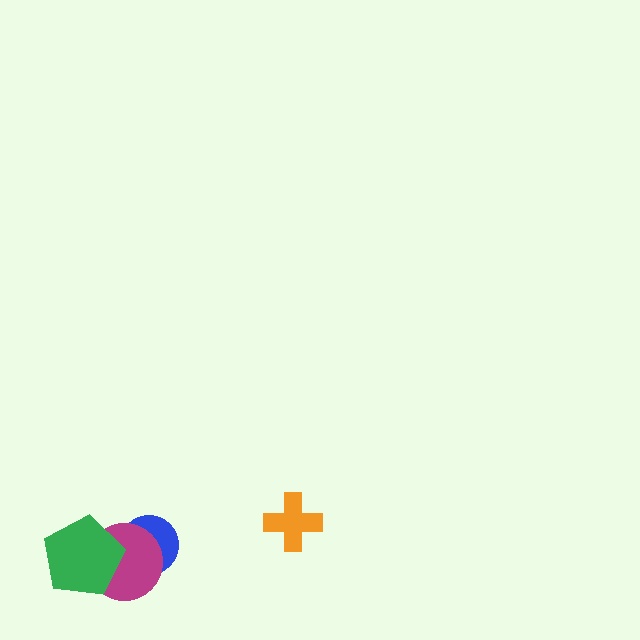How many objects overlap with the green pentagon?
1 object overlaps with the green pentagon.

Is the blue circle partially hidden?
Yes, it is partially covered by another shape.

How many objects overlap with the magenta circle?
2 objects overlap with the magenta circle.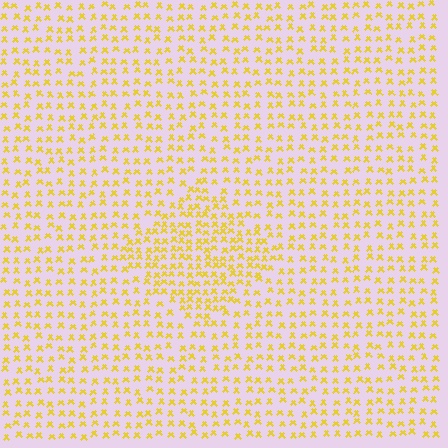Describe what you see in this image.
The image contains small yellow elements arranged at two different densities. A diamond-shaped region is visible where the elements are more densely packed than the surrounding area.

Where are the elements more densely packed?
The elements are more densely packed inside the diamond boundary.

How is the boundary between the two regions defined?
The boundary is defined by a change in element density (approximately 1.7x ratio). All elements are the same color, size, and shape.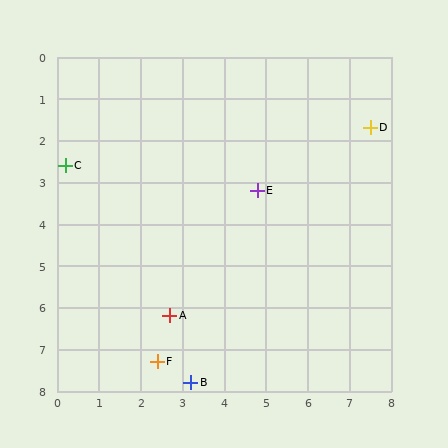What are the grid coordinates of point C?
Point C is at approximately (0.2, 2.6).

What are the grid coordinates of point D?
Point D is at approximately (7.5, 1.7).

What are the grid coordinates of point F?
Point F is at approximately (2.4, 7.3).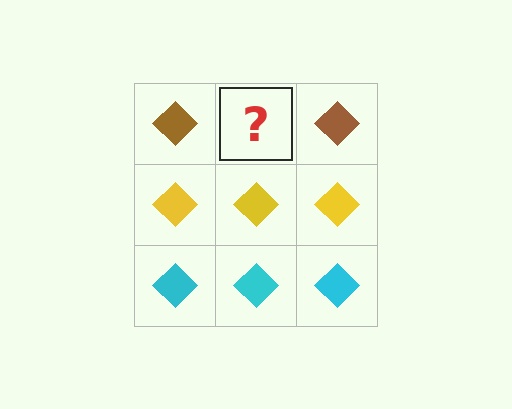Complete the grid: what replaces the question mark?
The question mark should be replaced with a brown diamond.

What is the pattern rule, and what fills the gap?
The rule is that each row has a consistent color. The gap should be filled with a brown diamond.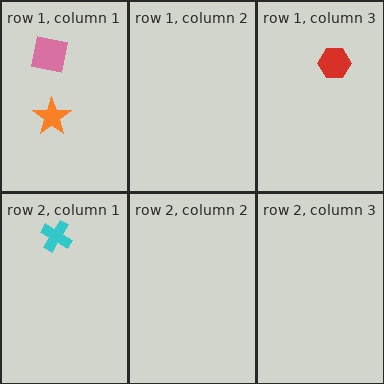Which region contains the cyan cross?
The row 2, column 1 region.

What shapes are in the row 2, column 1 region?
The cyan cross.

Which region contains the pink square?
The row 1, column 1 region.